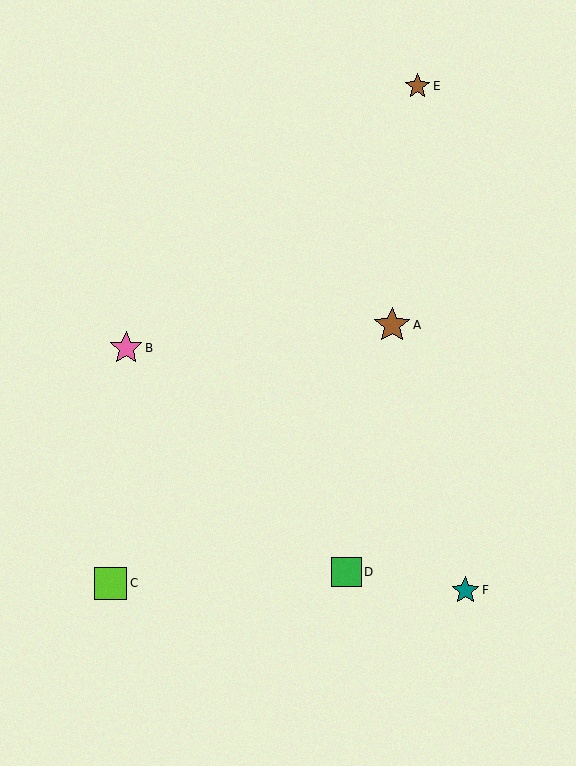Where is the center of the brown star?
The center of the brown star is at (392, 325).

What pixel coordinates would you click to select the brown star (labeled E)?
Click at (418, 86) to select the brown star E.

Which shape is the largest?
The brown star (labeled A) is the largest.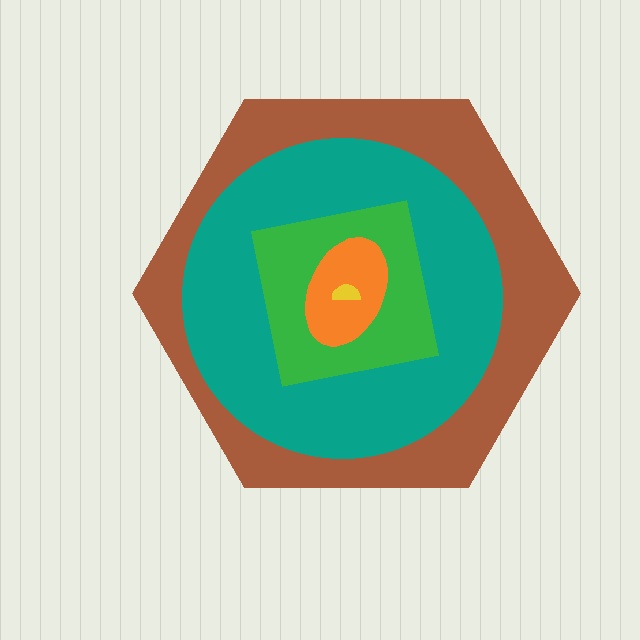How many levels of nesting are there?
5.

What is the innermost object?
The yellow semicircle.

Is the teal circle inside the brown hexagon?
Yes.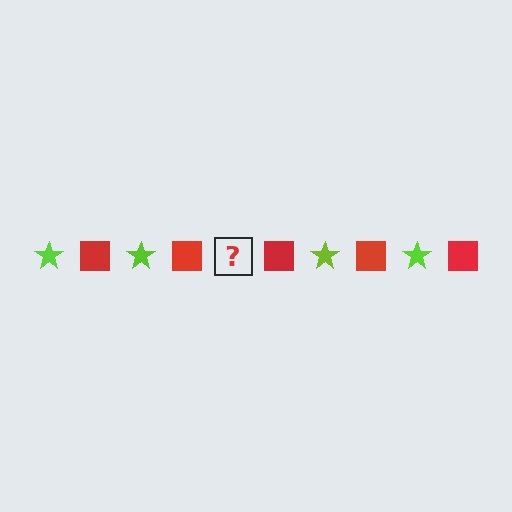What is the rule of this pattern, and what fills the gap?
The rule is that the pattern alternates between lime star and red square. The gap should be filled with a lime star.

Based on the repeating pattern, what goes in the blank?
The blank should be a lime star.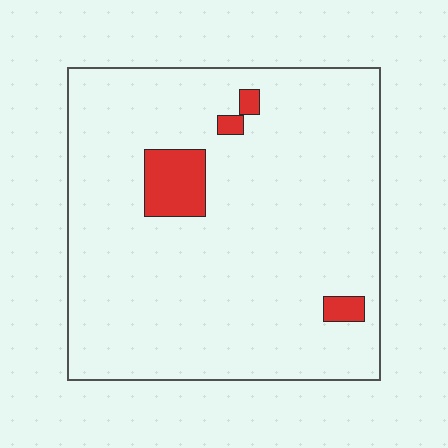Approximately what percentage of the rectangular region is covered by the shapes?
Approximately 5%.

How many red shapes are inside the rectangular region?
4.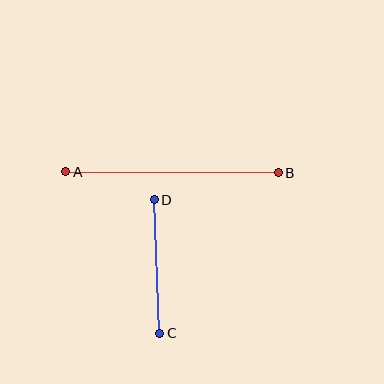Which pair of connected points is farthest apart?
Points A and B are farthest apart.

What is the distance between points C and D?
The distance is approximately 134 pixels.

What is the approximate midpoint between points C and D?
The midpoint is at approximately (157, 266) pixels.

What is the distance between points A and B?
The distance is approximately 213 pixels.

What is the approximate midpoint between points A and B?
The midpoint is at approximately (172, 172) pixels.